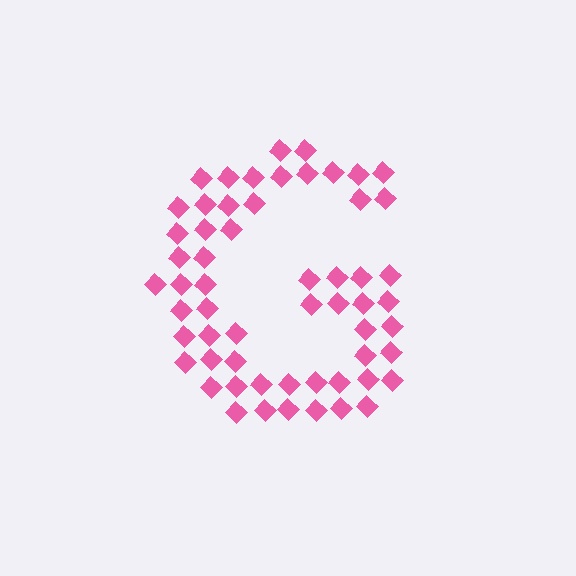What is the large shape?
The large shape is the letter G.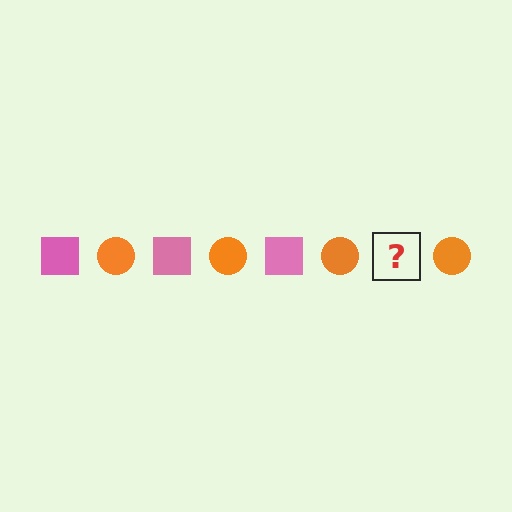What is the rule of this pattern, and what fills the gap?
The rule is that the pattern alternates between pink square and orange circle. The gap should be filled with a pink square.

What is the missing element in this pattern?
The missing element is a pink square.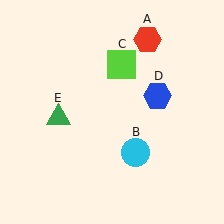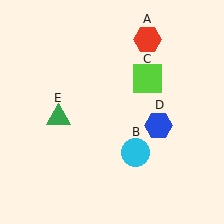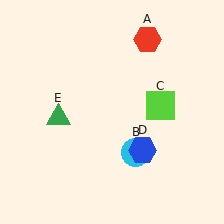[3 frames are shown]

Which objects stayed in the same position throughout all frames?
Red hexagon (object A) and cyan circle (object B) and green triangle (object E) remained stationary.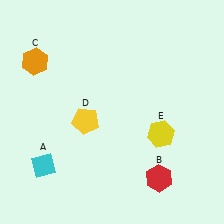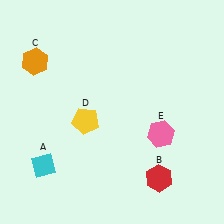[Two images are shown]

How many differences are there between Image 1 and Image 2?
There is 1 difference between the two images.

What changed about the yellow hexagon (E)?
In Image 1, E is yellow. In Image 2, it changed to pink.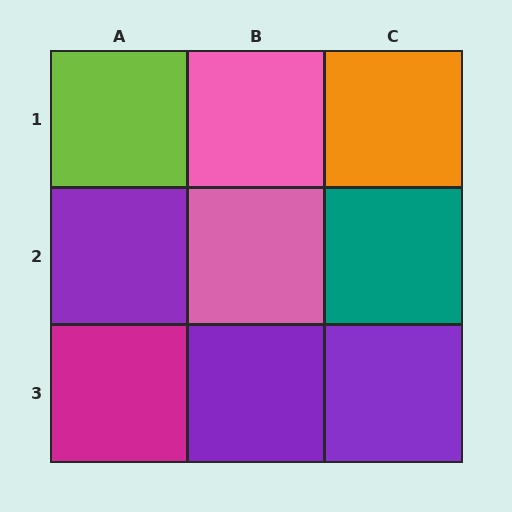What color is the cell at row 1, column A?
Lime.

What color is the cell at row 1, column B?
Pink.